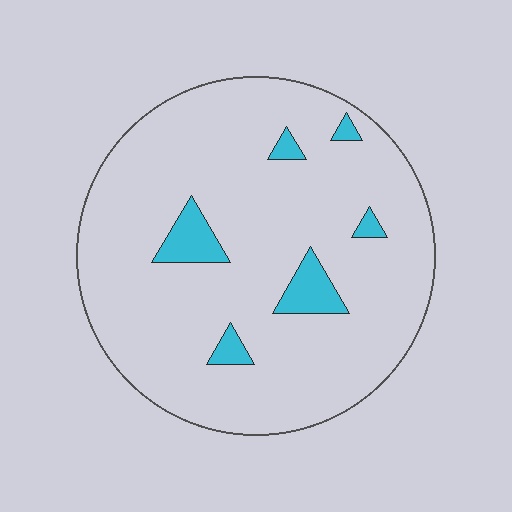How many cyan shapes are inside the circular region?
6.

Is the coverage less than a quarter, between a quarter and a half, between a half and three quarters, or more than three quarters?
Less than a quarter.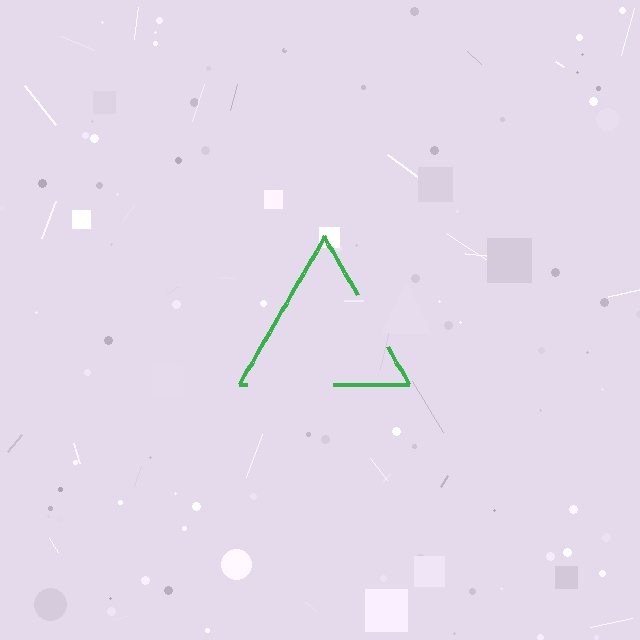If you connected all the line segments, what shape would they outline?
They would outline a triangle.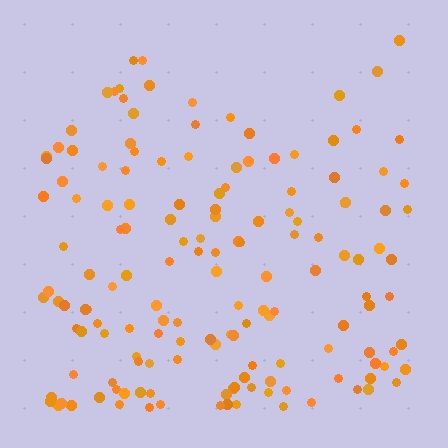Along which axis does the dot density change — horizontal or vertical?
Vertical.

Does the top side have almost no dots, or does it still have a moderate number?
Still a moderate number, just noticeably fewer than the bottom.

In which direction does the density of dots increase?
From top to bottom, with the bottom side densest.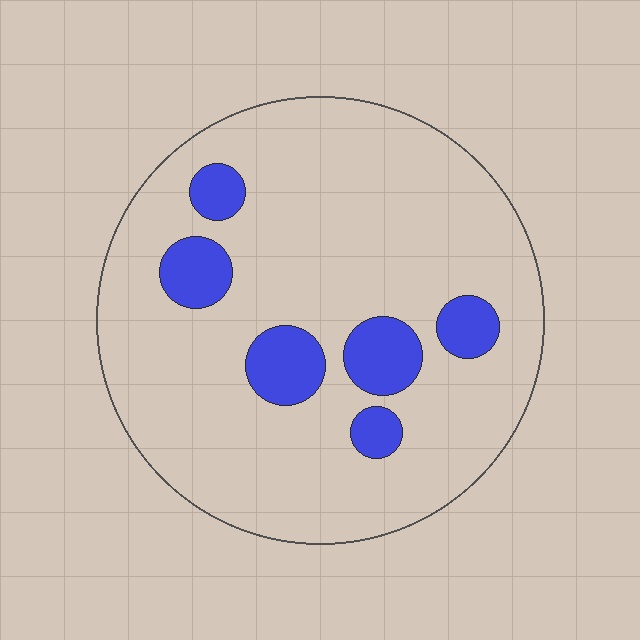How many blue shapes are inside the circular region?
6.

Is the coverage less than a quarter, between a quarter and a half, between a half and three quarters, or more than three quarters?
Less than a quarter.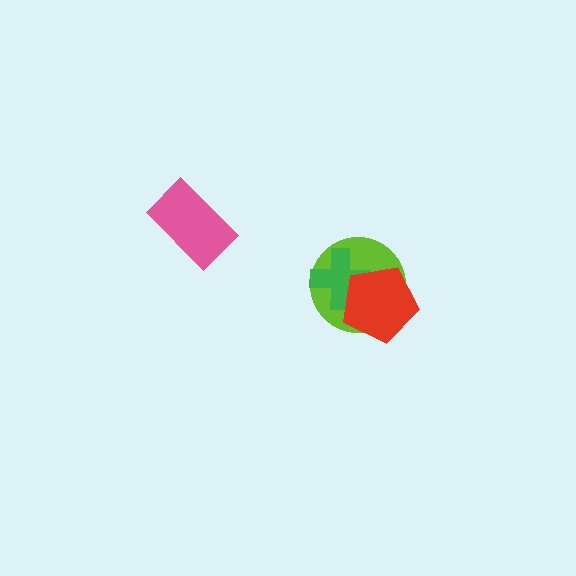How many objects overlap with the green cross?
2 objects overlap with the green cross.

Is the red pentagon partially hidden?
No, no other shape covers it.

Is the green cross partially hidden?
Yes, it is partially covered by another shape.